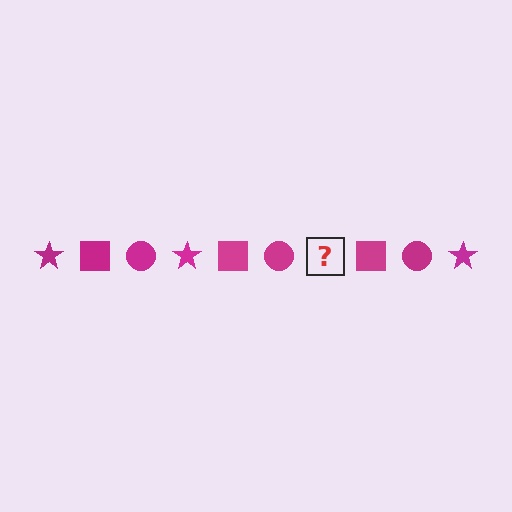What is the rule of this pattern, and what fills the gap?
The rule is that the pattern cycles through star, square, circle shapes in magenta. The gap should be filled with a magenta star.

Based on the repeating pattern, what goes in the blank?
The blank should be a magenta star.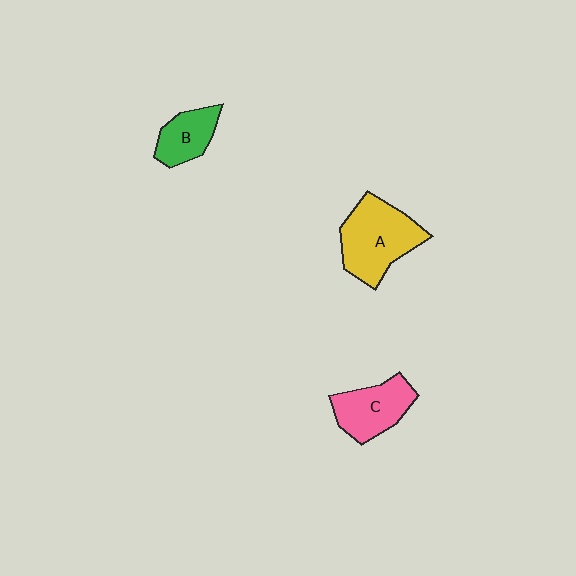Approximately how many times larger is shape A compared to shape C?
Approximately 1.4 times.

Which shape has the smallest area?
Shape B (green).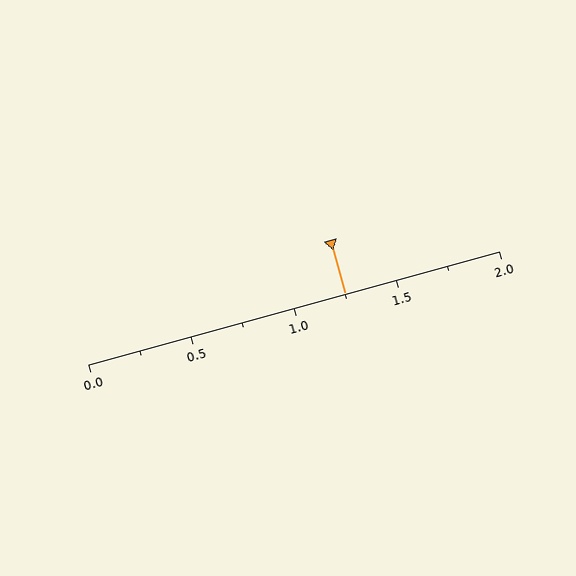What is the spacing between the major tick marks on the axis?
The major ticks are spaced 0.5 apart.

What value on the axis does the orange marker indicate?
The marker indicates approximately 1.25.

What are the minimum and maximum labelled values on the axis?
The axis runs from 0.0 to 2.0.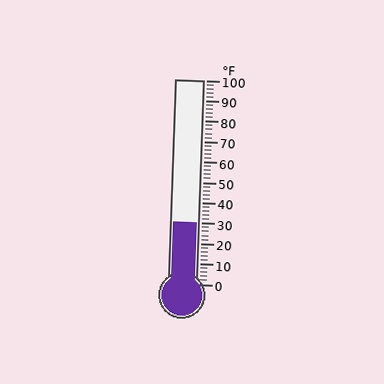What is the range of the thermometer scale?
The thermometer scale ranges from 0°F to 100°F.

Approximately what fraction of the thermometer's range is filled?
The thermometer is filled to approximately 30% of its range.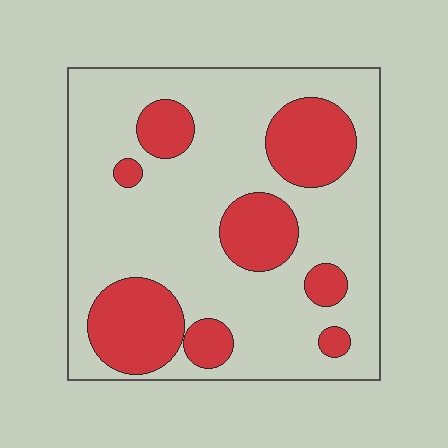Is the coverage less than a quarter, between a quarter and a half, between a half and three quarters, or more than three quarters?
Between a quarter and a half.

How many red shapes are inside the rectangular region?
8.